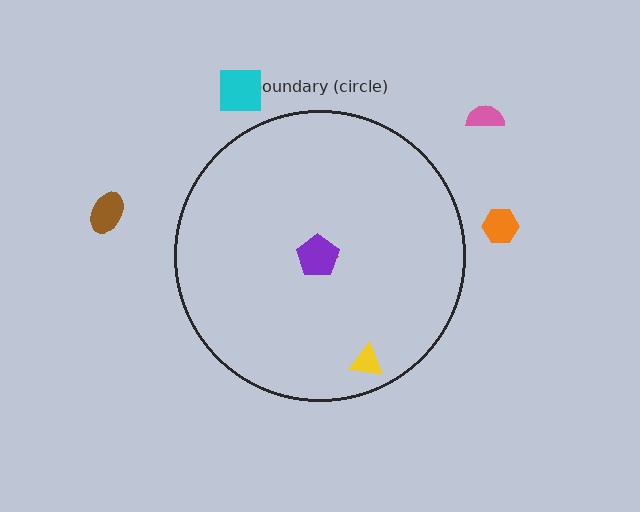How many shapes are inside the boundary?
3 inside, 4 outside.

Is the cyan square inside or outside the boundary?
Outside.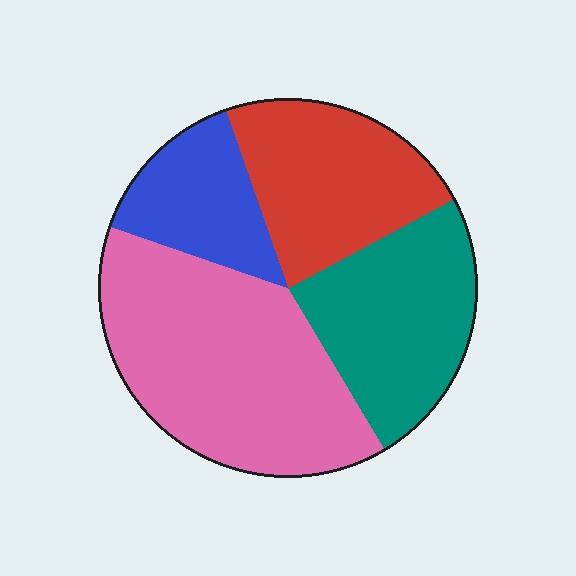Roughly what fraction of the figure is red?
Red takes up less than a quarter of the figure.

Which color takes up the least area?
Blue, at roughly 15%.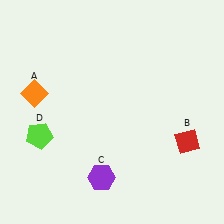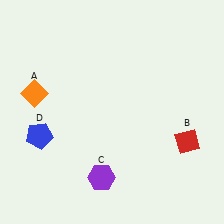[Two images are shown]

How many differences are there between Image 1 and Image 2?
There is 1 difference between the two images.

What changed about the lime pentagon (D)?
In Image 1, D is lime. In Image 2, it changed to blue.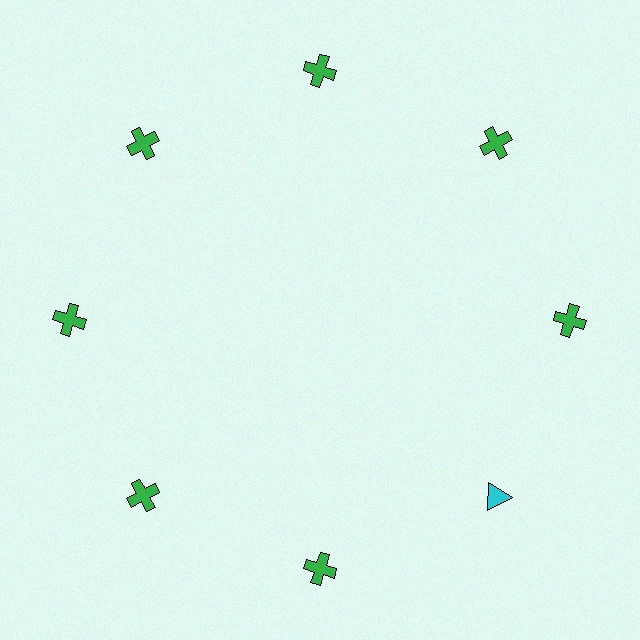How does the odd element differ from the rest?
It differs in both color (cyan instead of green) and shape (triangle instead of cross).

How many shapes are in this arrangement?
There are 8 shapes arranged in a ring pattern.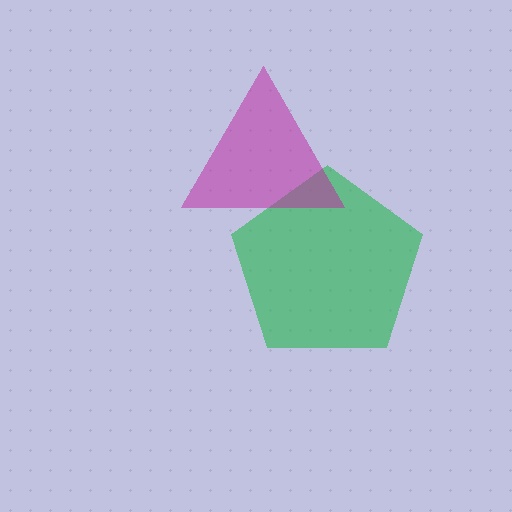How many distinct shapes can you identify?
There are 2 distinct shapes: a green pentagon, a magenta triangle.